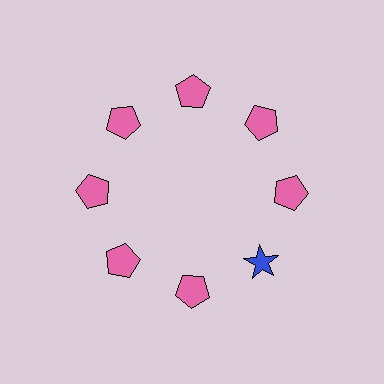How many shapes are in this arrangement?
There are 8 shapes arranged in a ring pattern.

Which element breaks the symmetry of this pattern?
The blue star at roughly the 4 o'clock position breaks the symmetry. All other shapes are pink pentagons.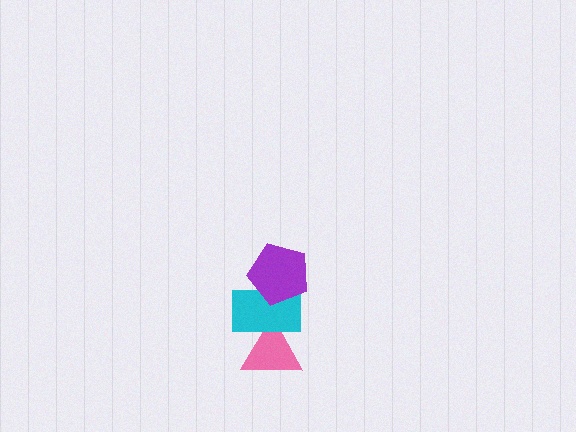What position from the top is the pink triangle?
The pink triangle is 3rd from the top.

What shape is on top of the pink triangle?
The cyan rectangle is on top of the pink triangle.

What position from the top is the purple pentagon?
The purple pentagon is 1st from the top.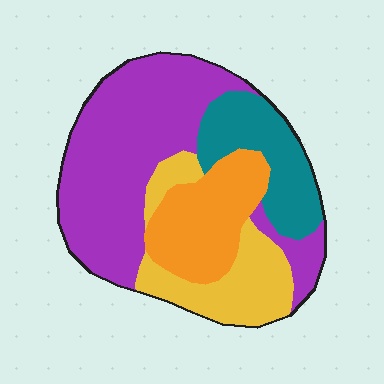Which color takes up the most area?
Purple, at roughly 45%.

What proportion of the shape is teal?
Teal covers 17% of the shape.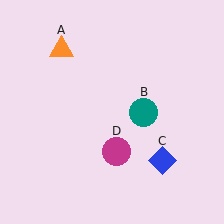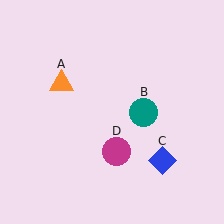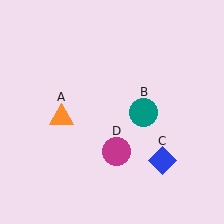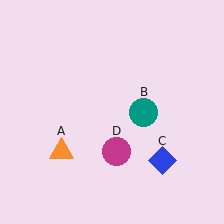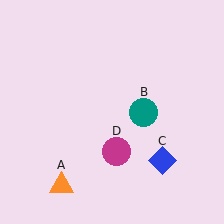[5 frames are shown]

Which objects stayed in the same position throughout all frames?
Teal circle (object B) and blue diamond (object C) and magenta circle (object D) remained stationary.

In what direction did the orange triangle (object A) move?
The orange triangle (object A) moved down.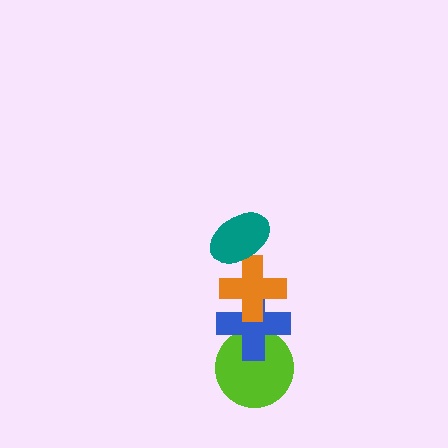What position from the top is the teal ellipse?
The teal ellipse is 1st from the top.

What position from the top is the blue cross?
The blue cross is 3rd from the top.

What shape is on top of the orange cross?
The teal ellipse is on top of the orange cross.